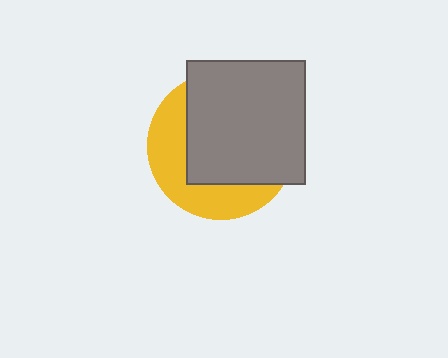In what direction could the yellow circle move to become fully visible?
The yellow circle could move toward the lower-left. That would shift it out from behind the gray rectangle entirely.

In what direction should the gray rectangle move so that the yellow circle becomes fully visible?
The gray rectangle should move toward the upper-right. That is the shortest direction to clear the overlap and leave the yellow circle fully visible.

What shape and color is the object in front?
The object in front is a gray rectangle.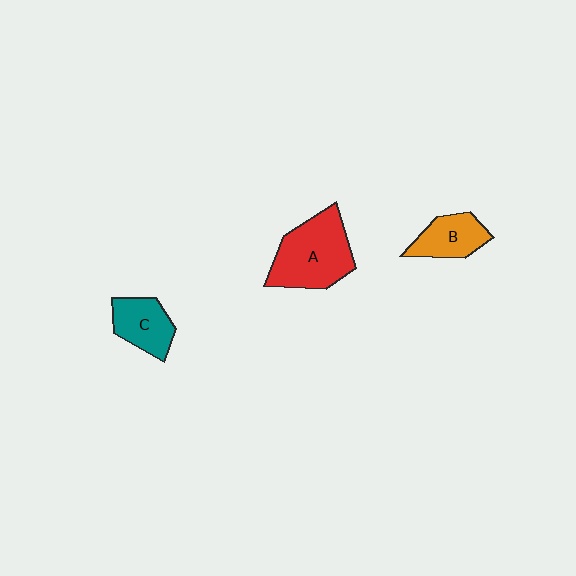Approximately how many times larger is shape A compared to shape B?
Approximately 1.8 times.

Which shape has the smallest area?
Shape B (orange).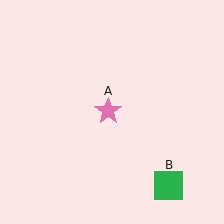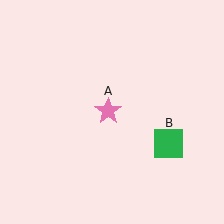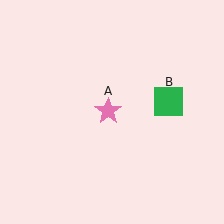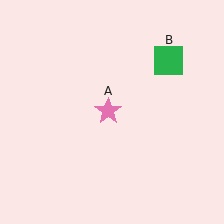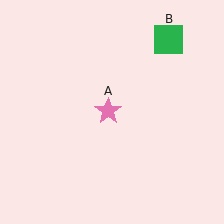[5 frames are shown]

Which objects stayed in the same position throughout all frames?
Pink star (object A) remained stationary.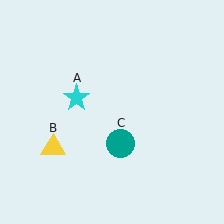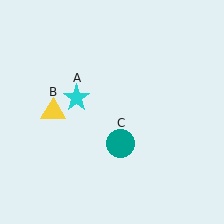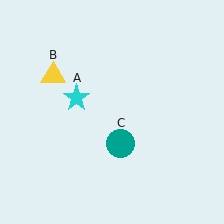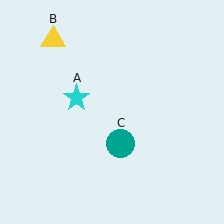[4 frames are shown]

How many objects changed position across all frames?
1 object changed position: yellow triangle (object B).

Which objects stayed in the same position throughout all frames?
Cyan star (object A) and teal circle (object C) remained stationary.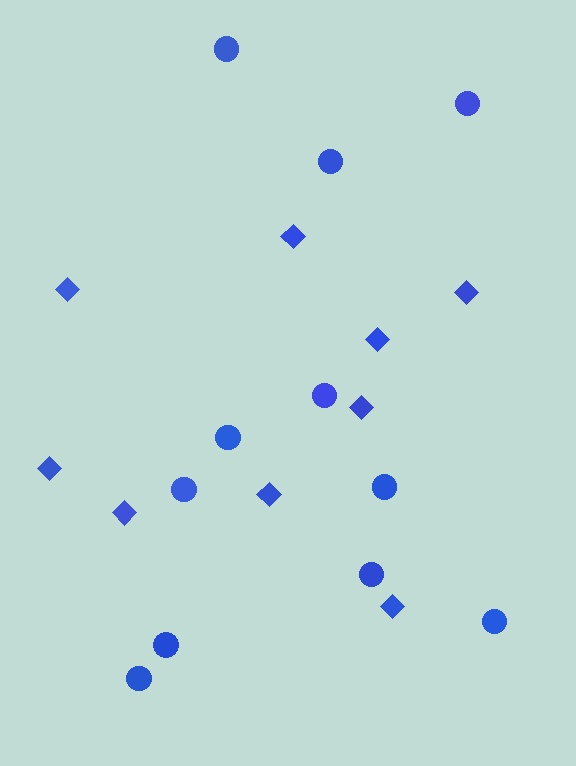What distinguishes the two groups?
There are 2 groups: one group of circles (11) and one group of diamonds (9).